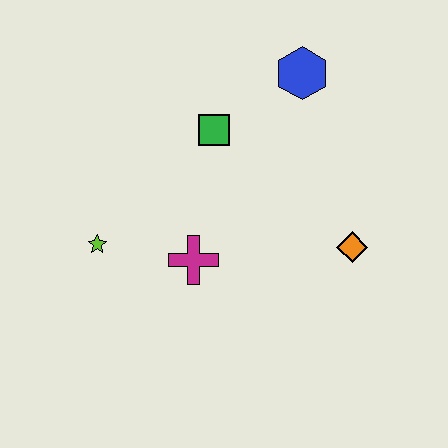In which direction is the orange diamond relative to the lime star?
The orange diamond is to the right of the lime star.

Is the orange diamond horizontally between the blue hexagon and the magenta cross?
No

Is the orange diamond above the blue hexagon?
No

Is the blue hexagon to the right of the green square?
Yes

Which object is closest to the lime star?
The magenta cross is closest to the lime star.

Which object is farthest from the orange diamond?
The lime star is farthest from the orange diamond.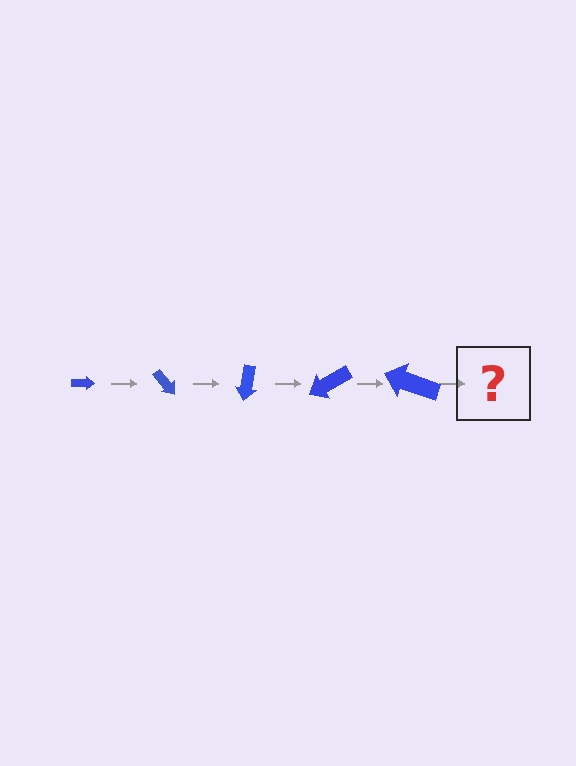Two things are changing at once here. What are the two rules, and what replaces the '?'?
The two rules are that the arrow grows larger each step and it rotates 50 degrees each step. The '?' should be an arrow, larger than the previous one and rotated 250 degrees from the start.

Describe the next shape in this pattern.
It should be an arrow, larger than the previous one and rotated 250 degrees from the start.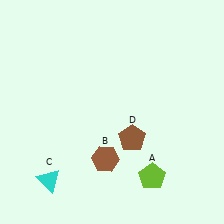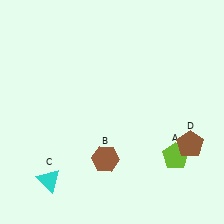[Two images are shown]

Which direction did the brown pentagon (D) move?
The brown pentagon (D) moved right.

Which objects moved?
The objects that moved are: the lime pentagon (A), the brown pentagon (D).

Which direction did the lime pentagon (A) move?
The lime pentagon (A) moved right.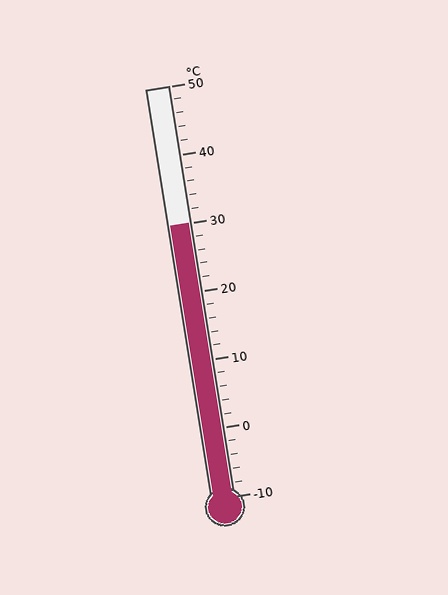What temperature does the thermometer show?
The thermometer shows approximately 30°C.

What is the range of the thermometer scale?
The thermometer scale ranges from -10°C to 50°C.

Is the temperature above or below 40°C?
The temperature is below 40°C.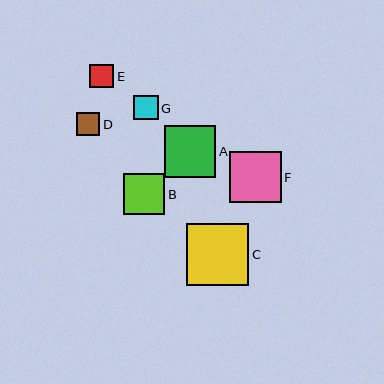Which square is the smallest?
Square D is the smallest with a size of approximately 23 pixels.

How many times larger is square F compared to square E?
Square F is approximately 2.2 times the size of square E.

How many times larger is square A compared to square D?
Square A is approximately 2.2 times the size of square D.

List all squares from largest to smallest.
From largest to smallest: C, A, F, B, G, E, D.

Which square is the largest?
Square C is the largest with a size of approximately 62 pixels.